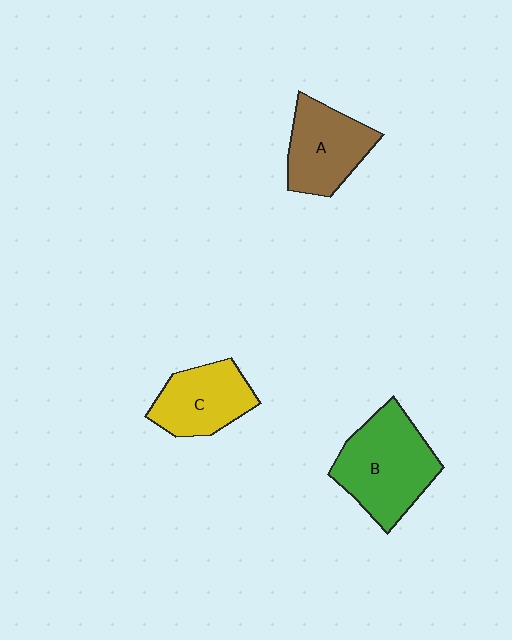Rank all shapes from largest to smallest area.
From largest to smallest: B (green), A (brown), C (yellow).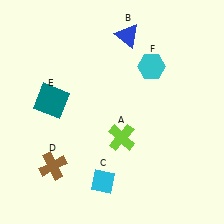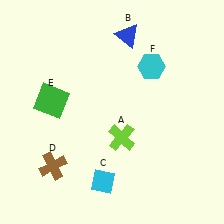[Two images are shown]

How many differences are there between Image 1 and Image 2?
There is 1 difference between the two images.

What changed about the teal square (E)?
In Image 1, E is teal. In Image 2, it changed to green.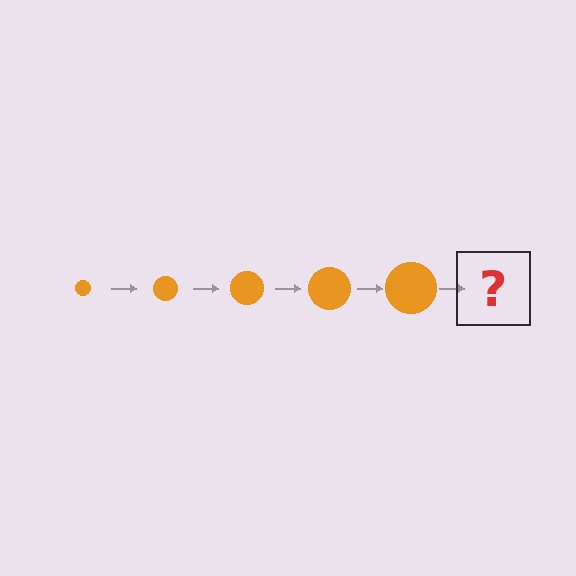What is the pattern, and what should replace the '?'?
The pattern is that the circle gets progressively larger each step. The '?' should be an orange circle, larger than the previous one.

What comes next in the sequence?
The next element should be an orange circle, larger than the previous one.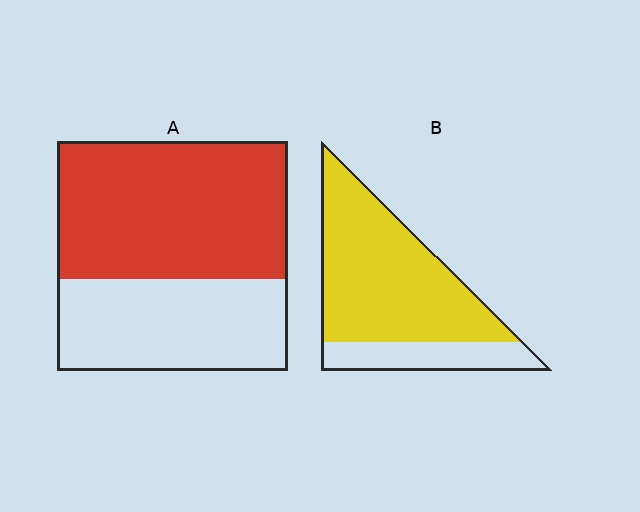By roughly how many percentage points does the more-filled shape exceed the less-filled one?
By roughly 15 percentage points (B over A).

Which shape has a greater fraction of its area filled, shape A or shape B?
Shape B.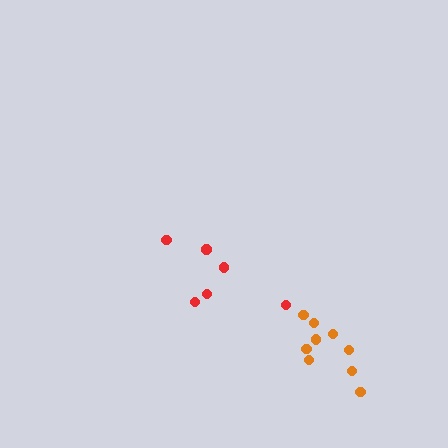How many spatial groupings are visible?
There are 2 spatial groupings.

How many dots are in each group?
Group 1: 9 dots, Group 2: 6 dots (15 total).